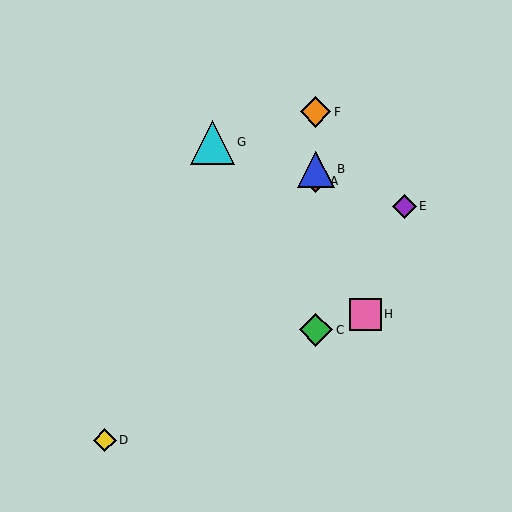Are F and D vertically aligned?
No, F is at x≈316 and D is at x≈105.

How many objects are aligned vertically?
4 objects (A, B, C, F) are aligned vertically.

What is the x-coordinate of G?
Object G is at x≈212.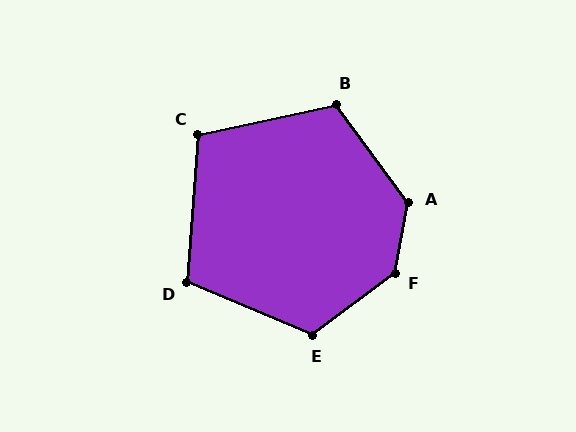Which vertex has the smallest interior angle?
C, at approximately 107 degrees.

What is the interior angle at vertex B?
Approximately 114 degrees (obtuse).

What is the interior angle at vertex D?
Approximately 108 degrees (obtuse).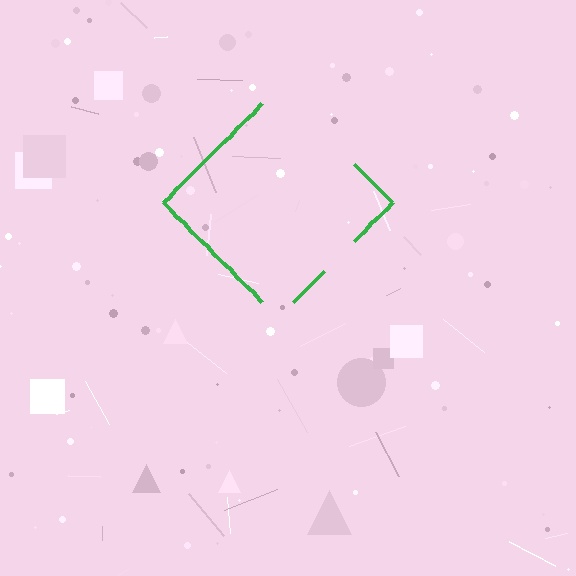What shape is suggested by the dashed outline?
The dashed outline suggests a diamond.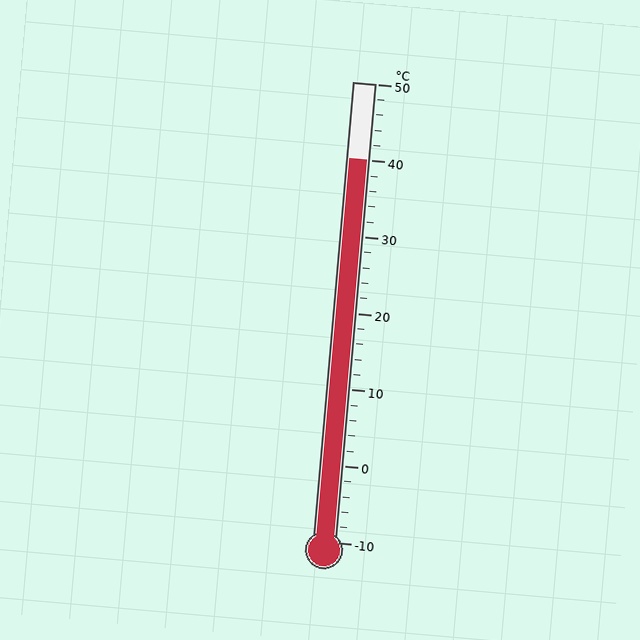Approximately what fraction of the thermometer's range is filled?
The thermometer is filled to approximately 85% of its range.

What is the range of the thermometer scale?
The thermometer scale ranges from -10°C to 50°C.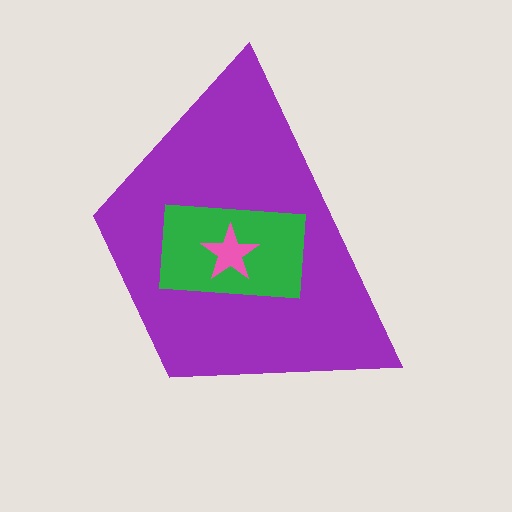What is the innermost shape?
The pink star.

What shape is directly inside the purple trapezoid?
The green rectangle.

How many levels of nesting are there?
3.